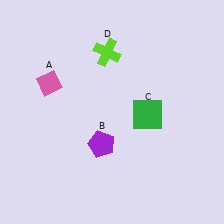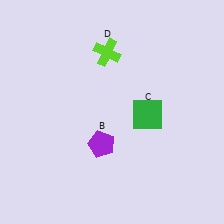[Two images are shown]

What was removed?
The pink diamond (A) was removed in Image 2.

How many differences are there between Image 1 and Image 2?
There is 1 difference between the two images.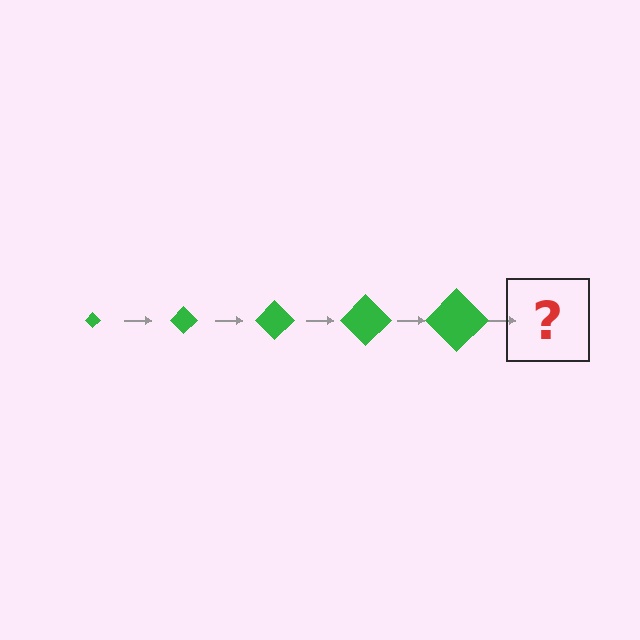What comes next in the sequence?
The next element should be a green diamond, larger than the previous one.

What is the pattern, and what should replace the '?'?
The pattern is that the diamond gets progressively larger each step. The '?' should be a green diamond, larger than the previous one.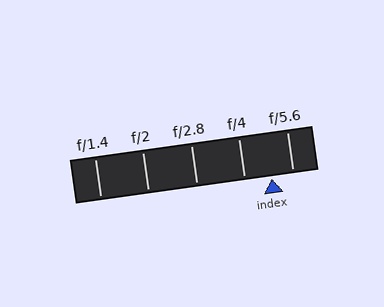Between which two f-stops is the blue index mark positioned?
The index mark is between f/4 and f/5.6.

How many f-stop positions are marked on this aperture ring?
There are 5 f-stop positions marked.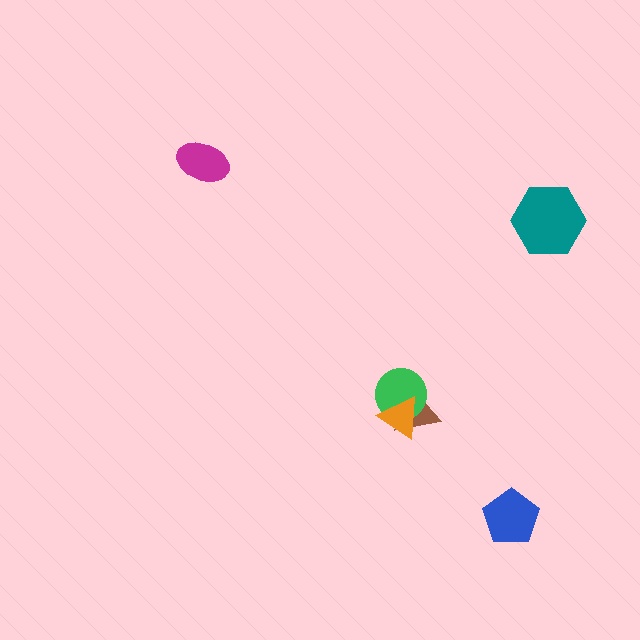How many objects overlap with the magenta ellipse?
0 objects overlap with the magenta ellipse.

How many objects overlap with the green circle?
2 objects overlap with the green circle.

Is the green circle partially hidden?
Yes, it is partially covered by another shape.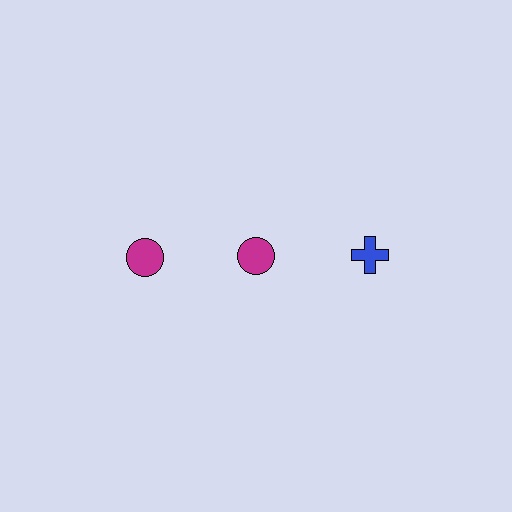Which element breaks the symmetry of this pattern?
The blue cross in the top row, center column breaks the symmetry. All other shapes are magenta circles.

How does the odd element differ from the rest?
It differs in both color (blue instead of magenta) and shape (cross instead of circle).